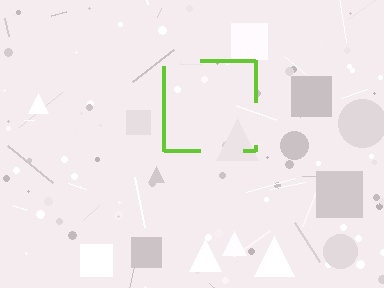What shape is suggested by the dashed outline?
The dashed outline suggests a square.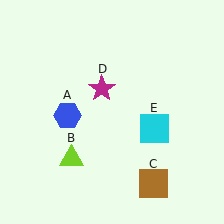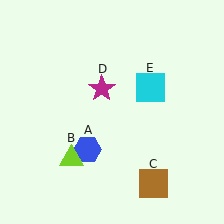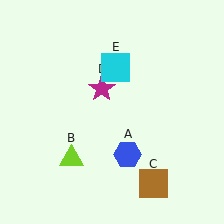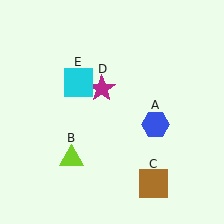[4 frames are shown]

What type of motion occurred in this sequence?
The blue hexagon (object A), cyan square (object E) rotated counterclockwise around the center of the scene.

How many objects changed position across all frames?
2 objects changed position: blue hexagon (object A), cyan square (object E).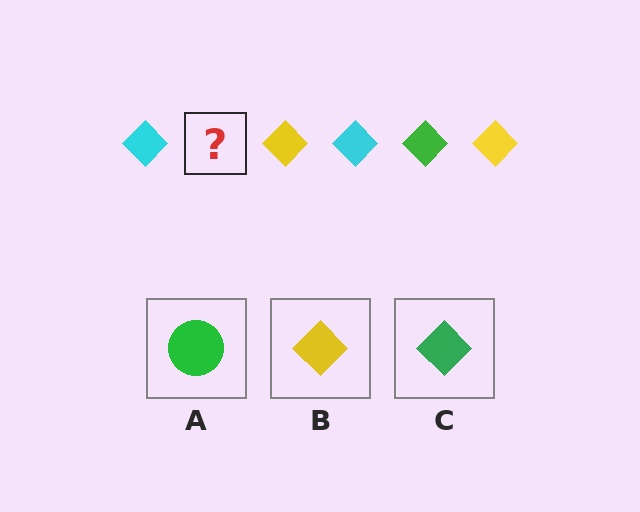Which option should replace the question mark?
Option C.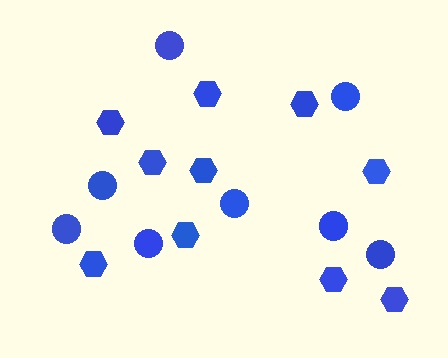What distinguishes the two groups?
There are 2 groups: one group of hexagons (10) and one group of circles (8).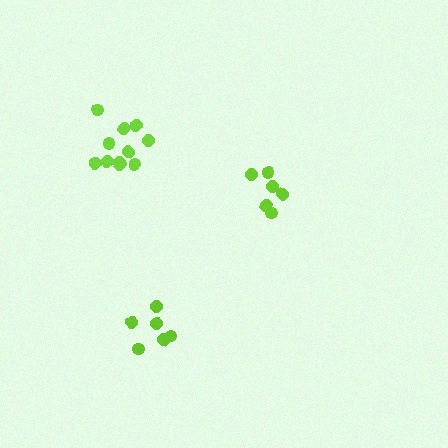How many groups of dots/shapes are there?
There are 3 groups.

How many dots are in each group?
Group 1: 6 dots, Group 2: 6 dots, Group 3: 11 dots (23 total).